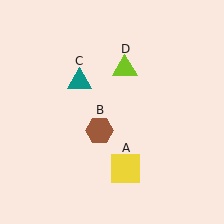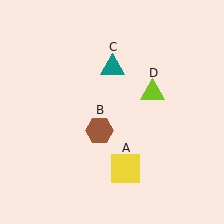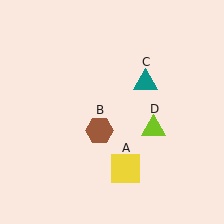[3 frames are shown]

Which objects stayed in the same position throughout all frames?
Yellow square (object A) and brown hexagon (object B) remained stationary.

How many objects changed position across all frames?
2 objects changed position: teal triangle (object C), lime triangle (object D).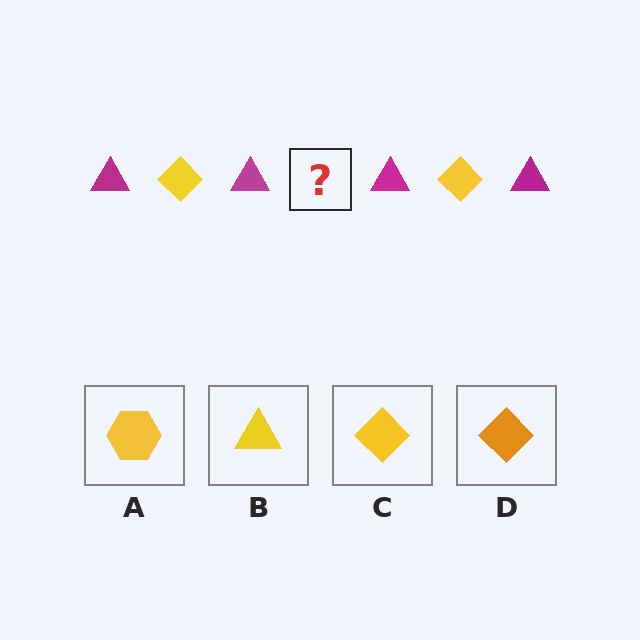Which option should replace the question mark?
Option C.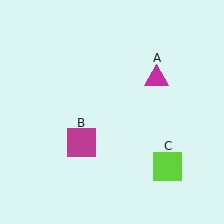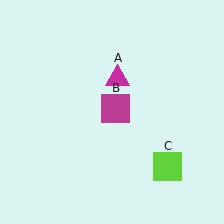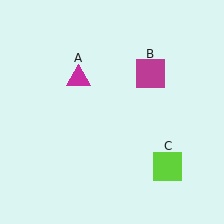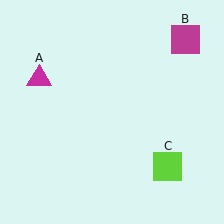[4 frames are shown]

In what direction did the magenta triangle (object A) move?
The magenta triangle (object A) moved left.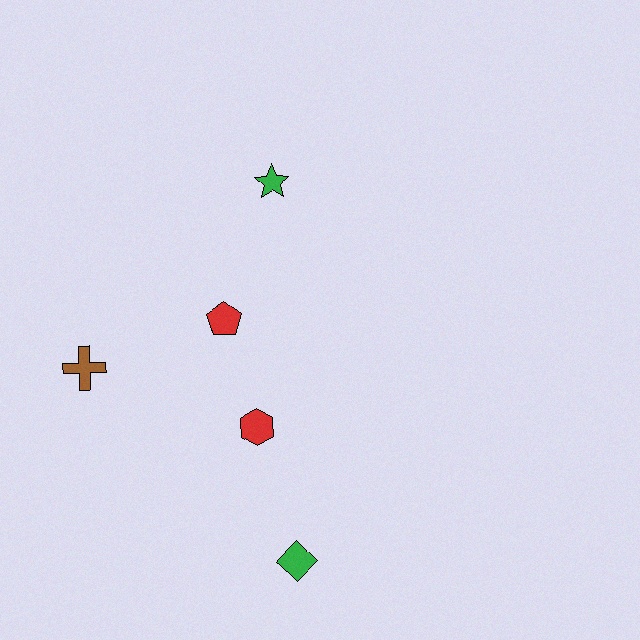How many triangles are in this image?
There are no triangles.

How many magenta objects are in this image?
There are no magenta objects.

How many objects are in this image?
There are 5 objects.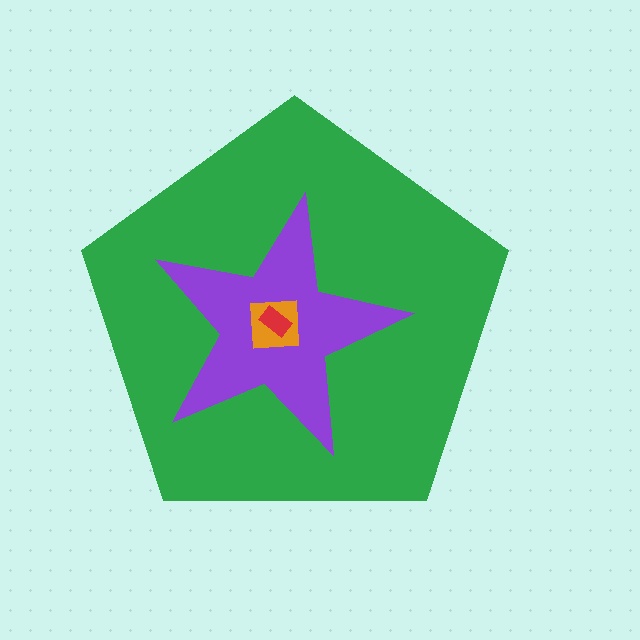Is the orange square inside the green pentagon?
Yes.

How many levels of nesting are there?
4.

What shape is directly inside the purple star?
The orange square.